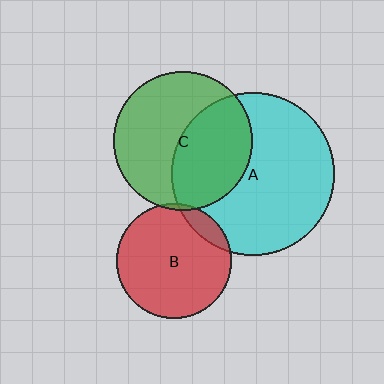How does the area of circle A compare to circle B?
Approximately 2.0 times.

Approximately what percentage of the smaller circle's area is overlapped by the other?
Approximately 5%.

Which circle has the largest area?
Circle A (cyan).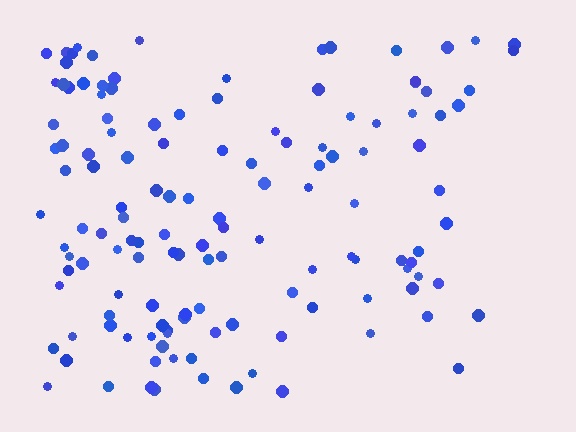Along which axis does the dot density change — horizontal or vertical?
Horizontal.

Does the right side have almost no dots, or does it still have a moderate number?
Still a moderate number, just noticeably fewer than the left.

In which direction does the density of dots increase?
From right to left, with the left side densest.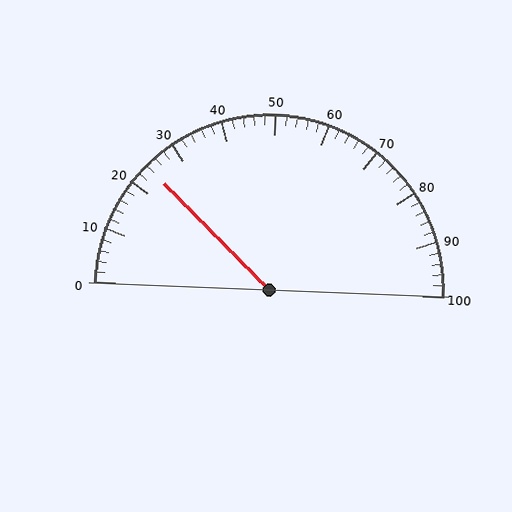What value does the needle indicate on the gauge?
The needle indicates approximately 24.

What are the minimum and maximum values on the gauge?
The gauge ranges from 0 to 100.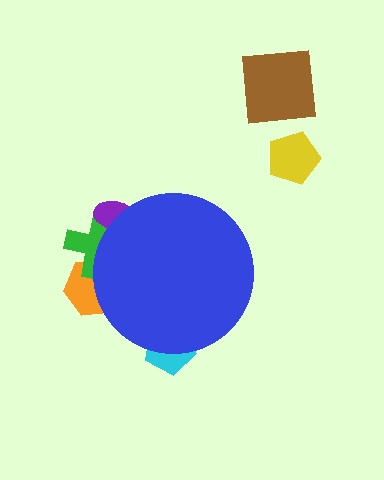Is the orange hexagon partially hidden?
Yes, the orange hexagon is partially hidden behind the blue circle.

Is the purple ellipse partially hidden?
Yes, the purple ellipse is partially hidden behind the blue circle.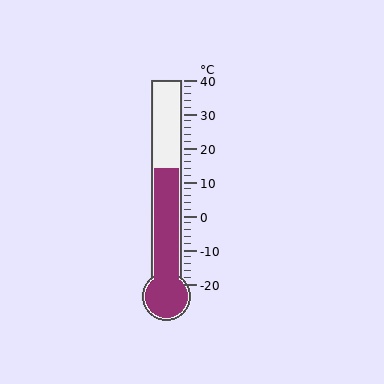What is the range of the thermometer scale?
The thermometer scale ranges from -20°C to 40°C.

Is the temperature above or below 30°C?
The temperature is below 30°C.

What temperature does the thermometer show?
The thermometer shows approximately 14°C.